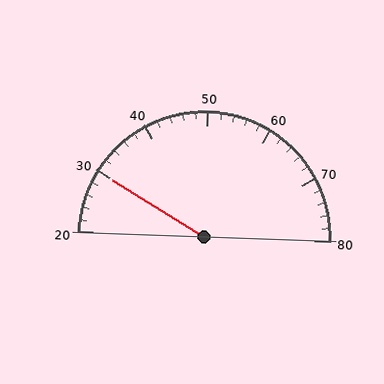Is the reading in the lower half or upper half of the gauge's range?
The reading is in the lower half of the range (20 to 80).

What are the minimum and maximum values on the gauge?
The gauge ranges from 20 to 80.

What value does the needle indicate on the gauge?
The needle indicates approximately 30.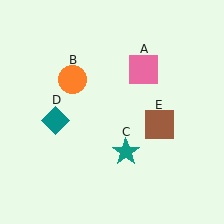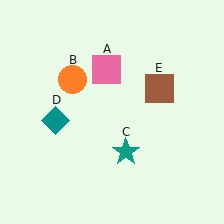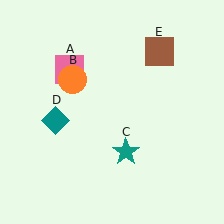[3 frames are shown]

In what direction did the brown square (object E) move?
The brown square (object E) moved up.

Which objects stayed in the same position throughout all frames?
Orange circle (object B) and teal star (object C) and teal diamond (object D) remained stationary.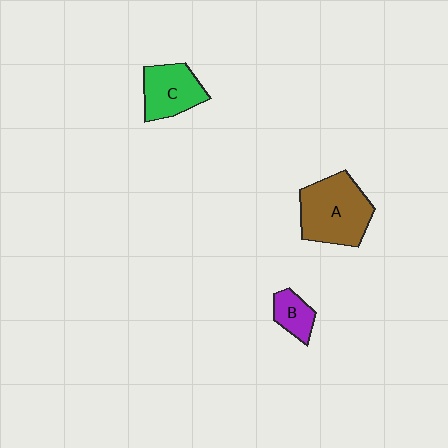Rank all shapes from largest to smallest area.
From largest to smallest: A (brown), C (green), B (purple).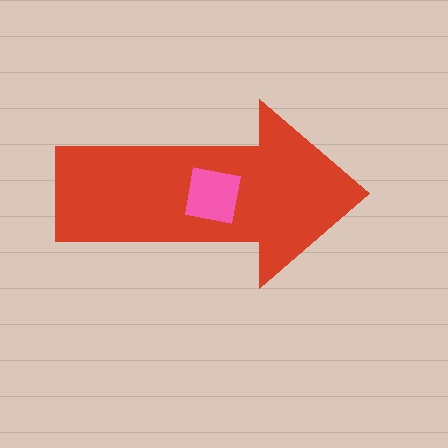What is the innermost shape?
The pink square.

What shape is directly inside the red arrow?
The pink square.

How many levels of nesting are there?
2.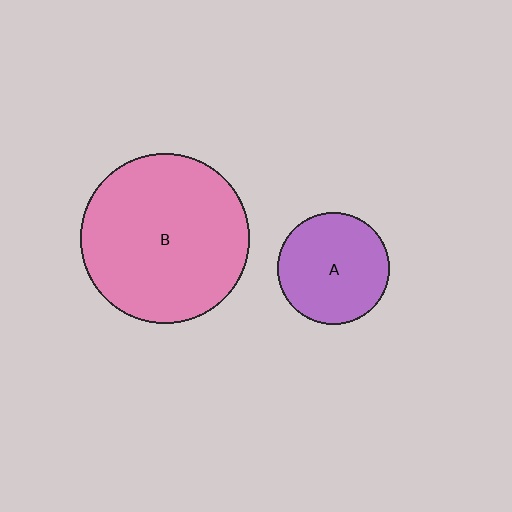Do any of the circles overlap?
No, none of the circles overlap.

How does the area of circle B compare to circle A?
Approximately 2.3 times.